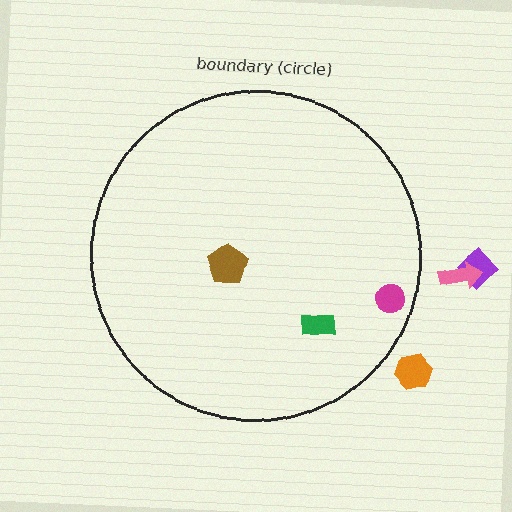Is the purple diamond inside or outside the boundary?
Outside.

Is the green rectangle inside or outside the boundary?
Inside.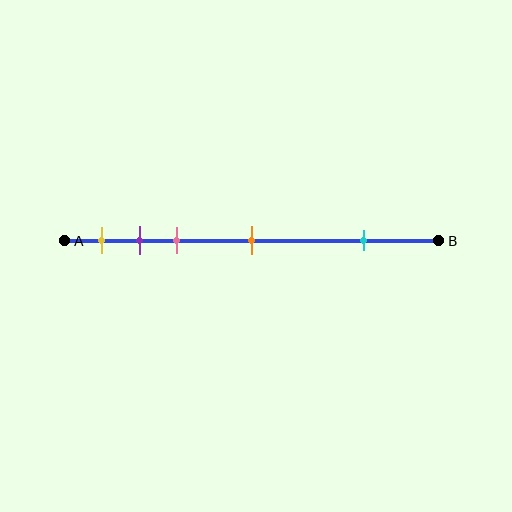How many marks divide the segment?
There are 5 marks dividing the segment.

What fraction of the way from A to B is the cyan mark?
The cyan mark is approximately 80% (0.8) of the way from A to B.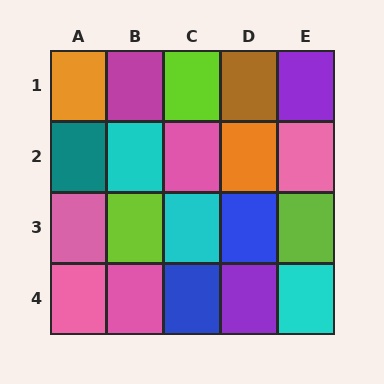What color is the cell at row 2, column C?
Pink.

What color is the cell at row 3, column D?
Blue.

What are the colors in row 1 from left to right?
Orange, magenta, lime, brown, purple.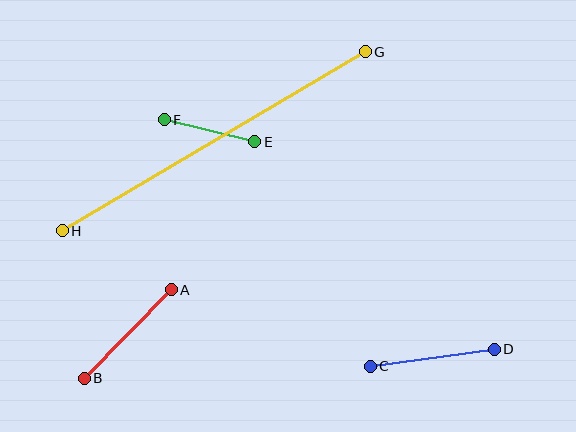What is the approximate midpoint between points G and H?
The midpoint is at approximately (214, 141) pixels.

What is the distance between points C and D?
The distance is approximately 125 pixels.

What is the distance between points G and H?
The distance is approximately 352 pixels.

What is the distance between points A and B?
The distance is approximately 124 pixels.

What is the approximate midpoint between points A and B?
The midpoint is at approximately (128, 334) pixels.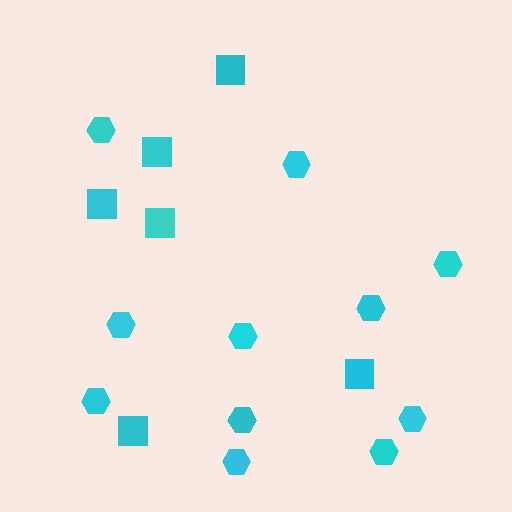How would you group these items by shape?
There are 2 groups: one group of squares (6) and one group of hexagons (11).